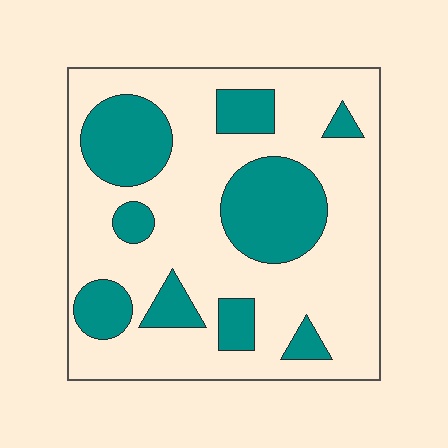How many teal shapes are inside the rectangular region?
9.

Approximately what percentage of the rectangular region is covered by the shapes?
Approximately 30%.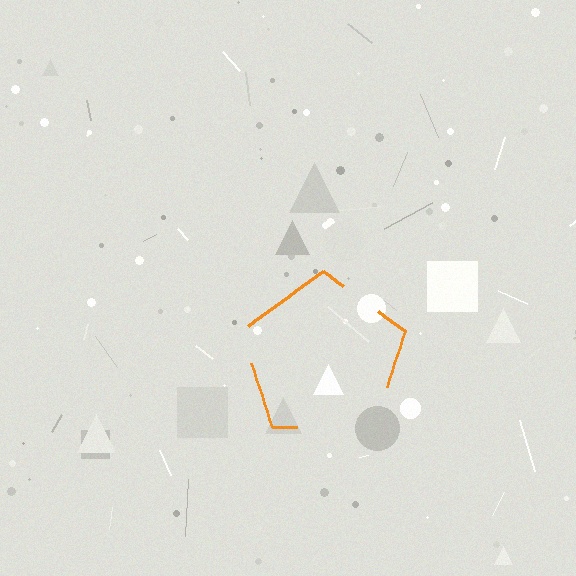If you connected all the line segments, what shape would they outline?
They would outline a pentagon.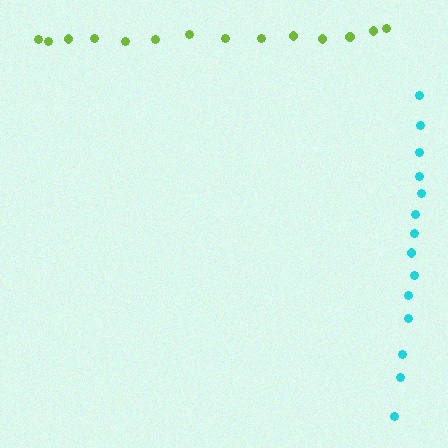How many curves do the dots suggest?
There are 2 distinct paths.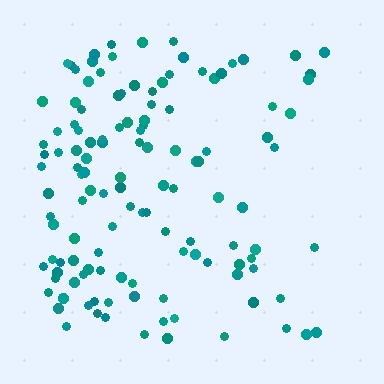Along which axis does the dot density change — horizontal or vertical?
Horizontal.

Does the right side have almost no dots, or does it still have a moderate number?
Still a moderate number, just noticeably fewer than the left.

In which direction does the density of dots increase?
From right to left, with the left side densest.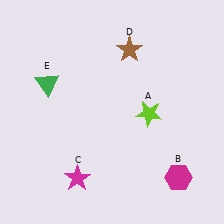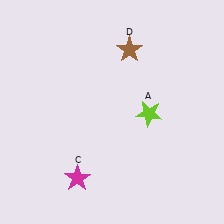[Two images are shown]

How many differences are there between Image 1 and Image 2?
There are 2 differences between the two images.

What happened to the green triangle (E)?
The green triangle (E) was removed in Image 2. It was in the top-left area of Image 1.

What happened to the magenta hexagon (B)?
The magenta hexagon (B) was removed in Image 2. It was in the bottom-right area of Image 1.